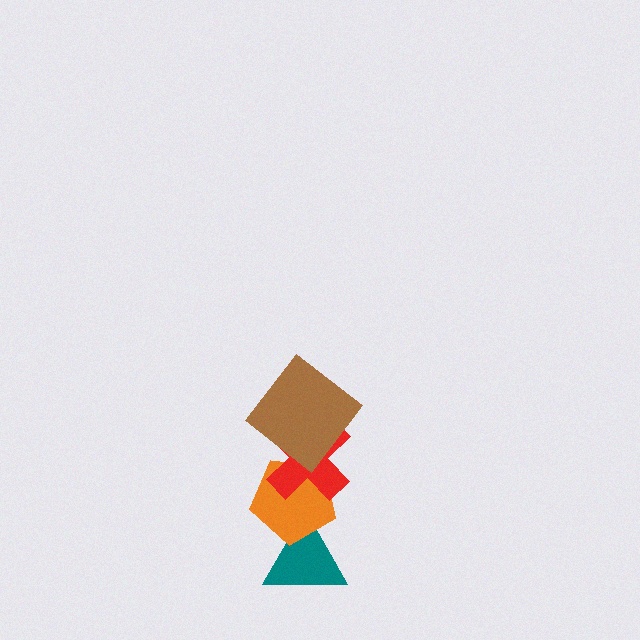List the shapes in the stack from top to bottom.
From top to bottom: the brown diamond, the red cross, the orange pentagon, the teal triangle.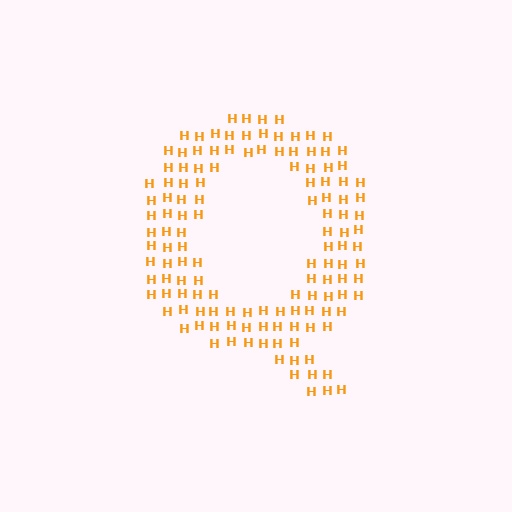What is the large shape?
The large shape is the letter Q.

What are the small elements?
The small elements are letter H's.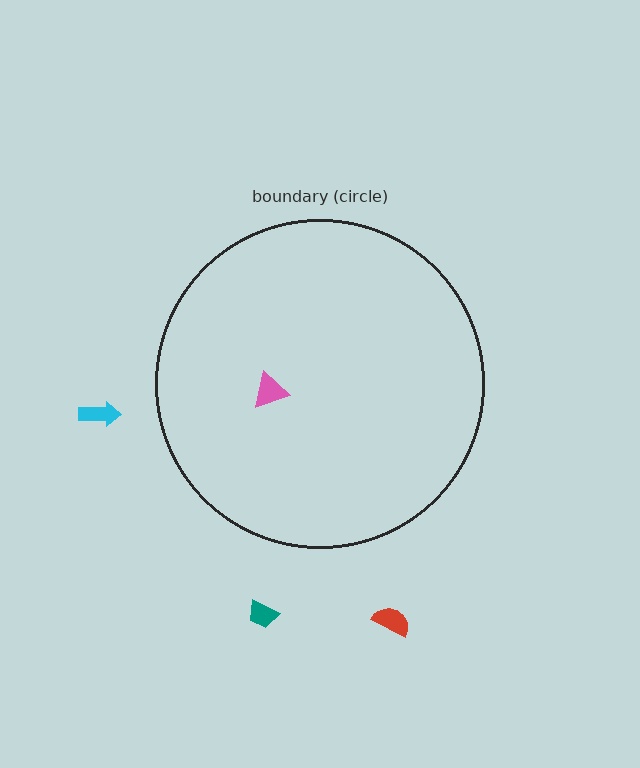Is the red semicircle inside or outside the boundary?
Outside.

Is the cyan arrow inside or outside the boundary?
Outside.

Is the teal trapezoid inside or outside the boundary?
Outside.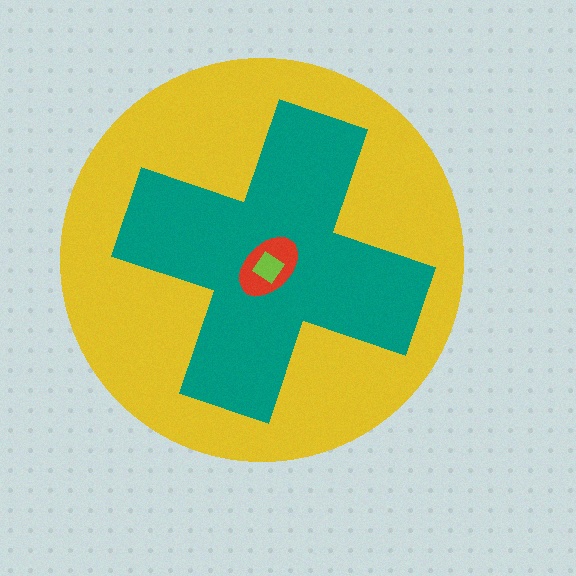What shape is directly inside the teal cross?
The red ellipse.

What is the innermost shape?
The lime diamond.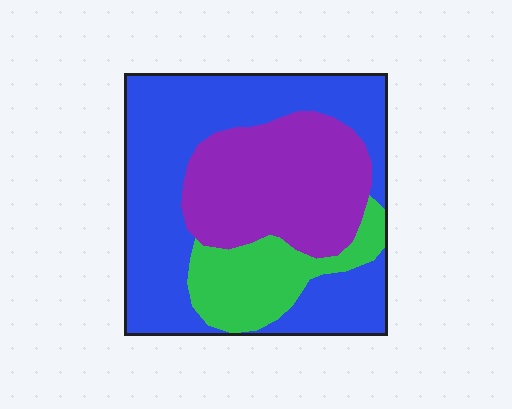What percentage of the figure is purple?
Purple covers about 30% of the figure.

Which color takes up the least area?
Green, at roughly 15%.